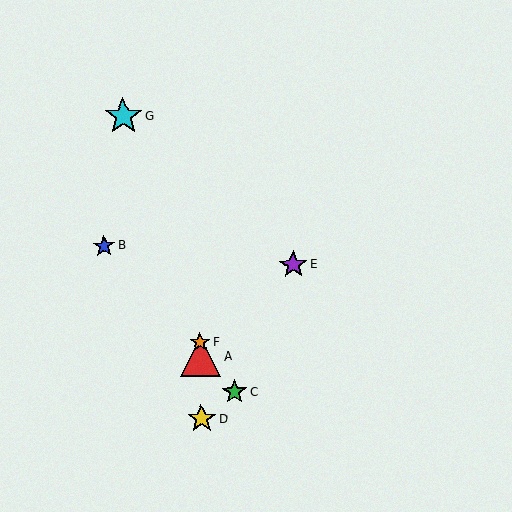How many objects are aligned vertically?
3 objects (A, D, F) are aligned vertically.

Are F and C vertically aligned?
No, F is at x≈200 and C is at x≈235.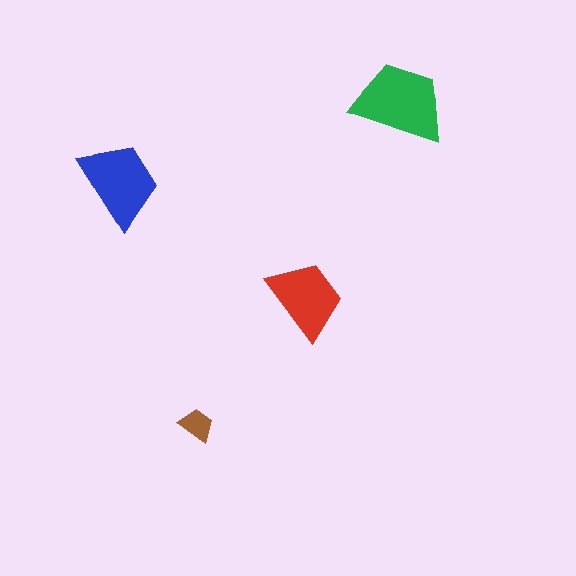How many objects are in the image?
There are 4 objects in the image.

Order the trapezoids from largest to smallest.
the green one, the blue one, the red one, the brown one.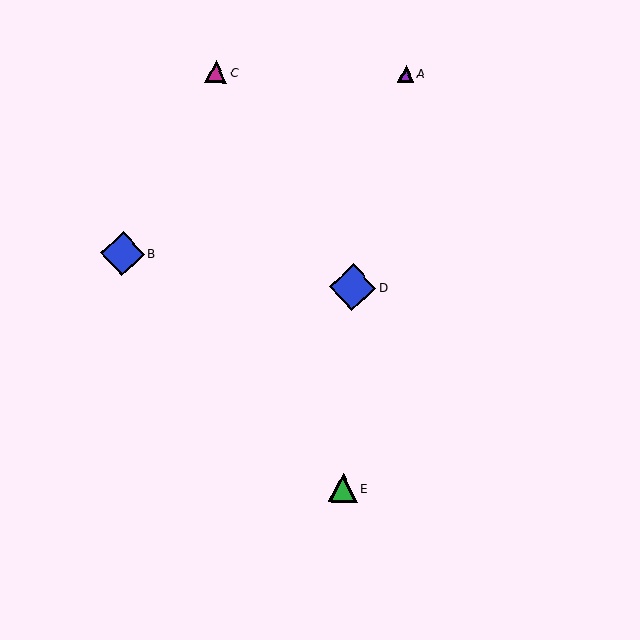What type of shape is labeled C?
Shape C is a magenta triangle.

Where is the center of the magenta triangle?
The center of the magenta triangle is at (216, 72).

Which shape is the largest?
The blue diamond (labeled D) is the largest.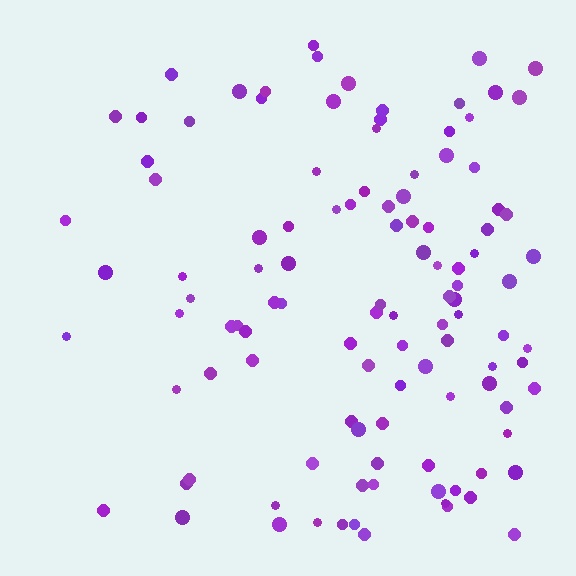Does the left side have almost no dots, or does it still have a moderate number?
Still a moderate number, just noticeably fewer than the right.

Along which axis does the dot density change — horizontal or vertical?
Horizontal.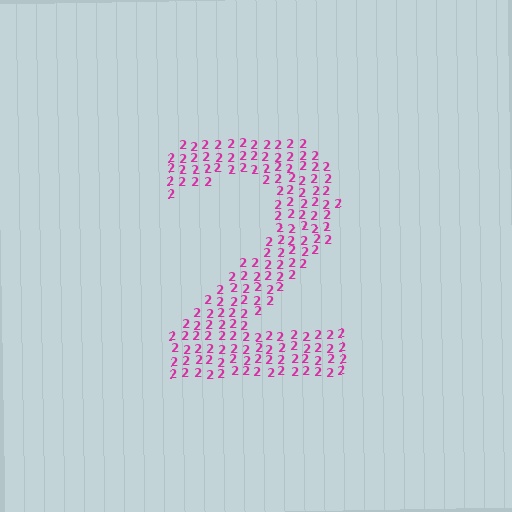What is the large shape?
The large shape is the digit 2.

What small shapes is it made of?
It is made of small digit 2's.